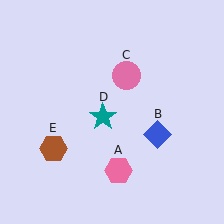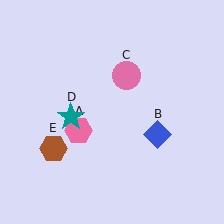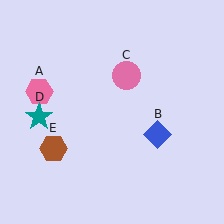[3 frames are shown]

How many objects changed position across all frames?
2 objects changed position: pink hexagon (object A), teal star (object D).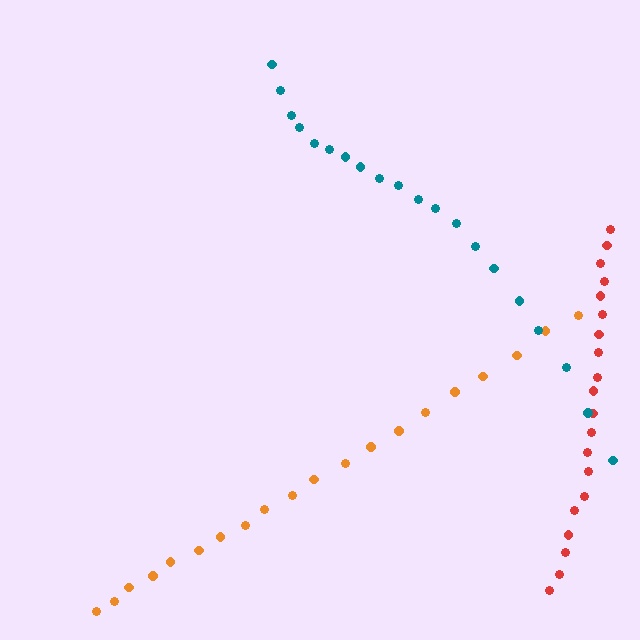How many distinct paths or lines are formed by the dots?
There are 3 distinct paths.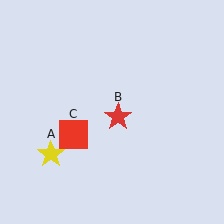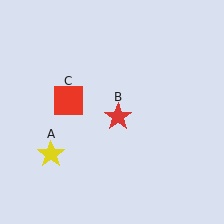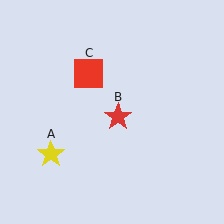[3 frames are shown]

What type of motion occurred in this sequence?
The red square (object C) rotated clockwise around the center of the scene.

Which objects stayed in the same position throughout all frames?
Yellow star (object A) and red star (object B) remained stationary.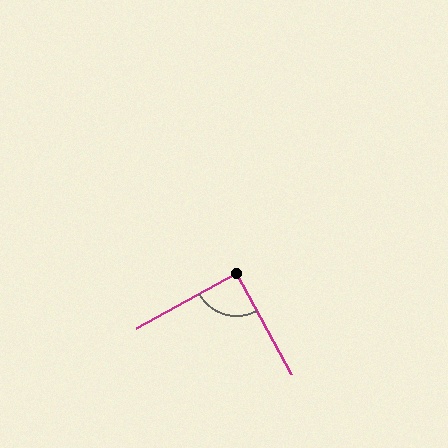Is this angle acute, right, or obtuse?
It is approximately a right angle.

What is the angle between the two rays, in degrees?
Approximately 90 degrees.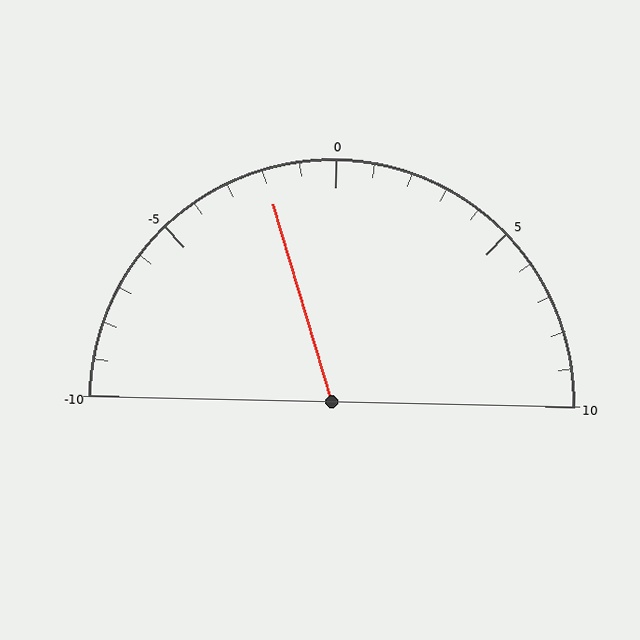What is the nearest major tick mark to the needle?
The nearest major tick mark is 0.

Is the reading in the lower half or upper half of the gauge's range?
The reading is in the lower half of the range (-10 to 10).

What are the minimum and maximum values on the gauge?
The gauge ranges from -10 to 10.